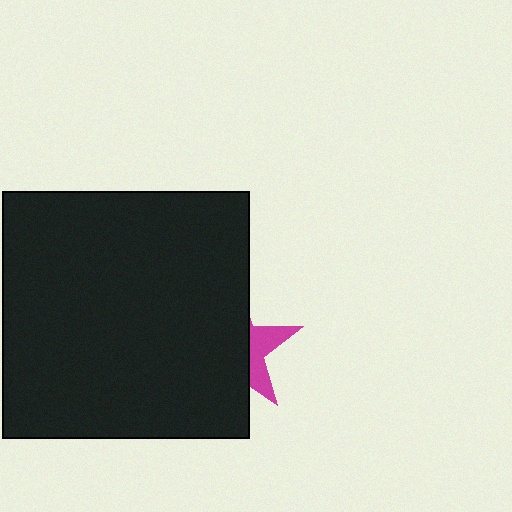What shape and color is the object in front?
The object in front is a black square.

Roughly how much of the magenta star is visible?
A small part of it is visible (roughly 31%).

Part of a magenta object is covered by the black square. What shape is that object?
It is a star.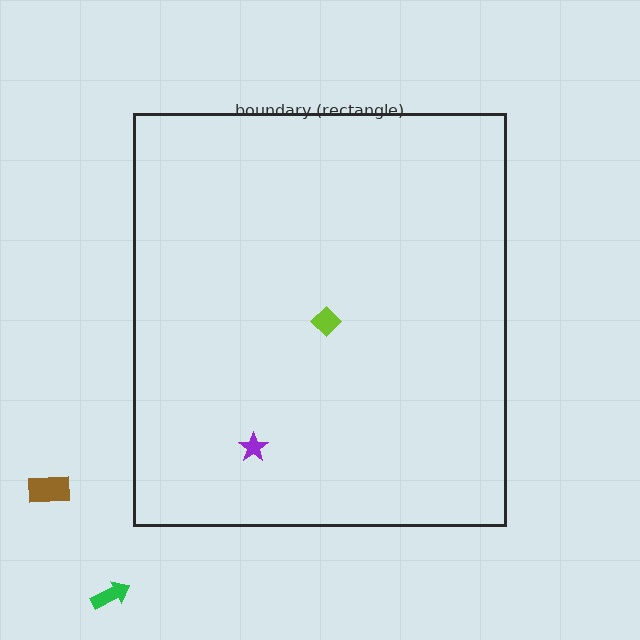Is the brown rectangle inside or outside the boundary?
Outside.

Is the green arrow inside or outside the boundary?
Outside.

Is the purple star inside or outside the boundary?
Inside.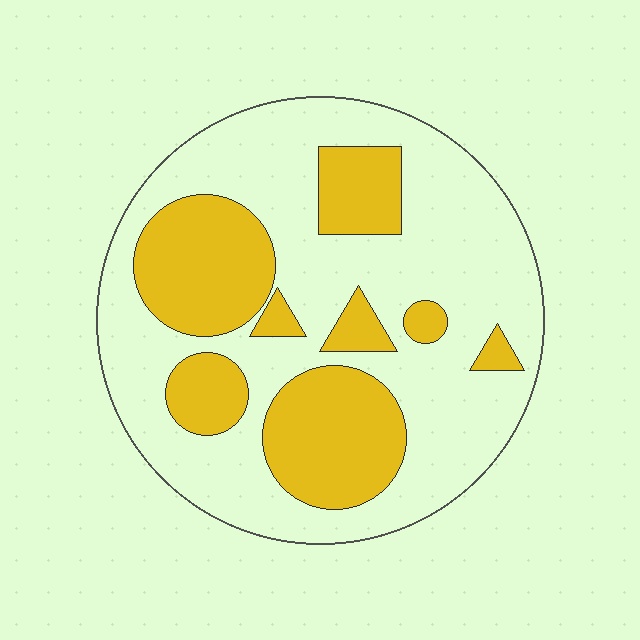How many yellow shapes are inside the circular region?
8.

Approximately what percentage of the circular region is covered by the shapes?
Approximately 35%.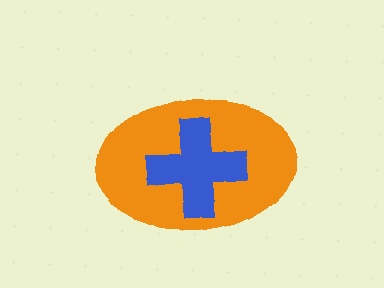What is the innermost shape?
The blue cross.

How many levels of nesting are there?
2.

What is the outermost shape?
The orange ellipse.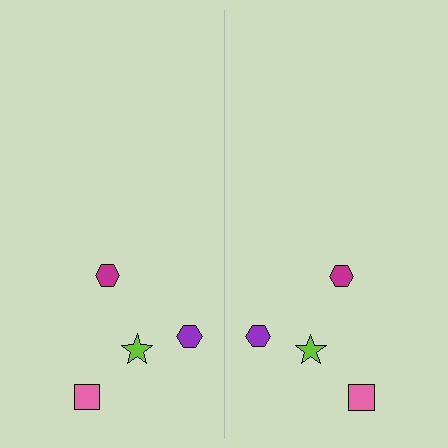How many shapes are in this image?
There are 8 shapes in this image.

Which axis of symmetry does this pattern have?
The pattern has a vertical axis of symmetry running through the center of the image.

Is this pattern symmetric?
Yes, this pattern has bilateral (reflection) symmetry.